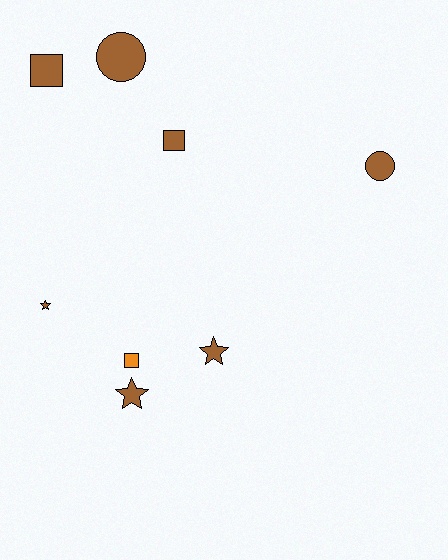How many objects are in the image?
There are 8 objects.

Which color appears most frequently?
Brown, with 7 objects.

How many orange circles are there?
There are no orange circles.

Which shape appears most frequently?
Square, with 3 objects.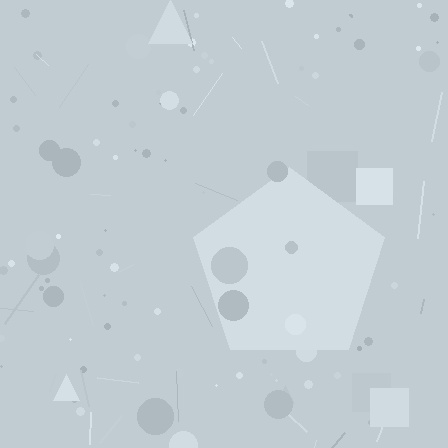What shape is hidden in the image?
A pentagon is hidden in the image.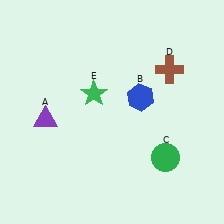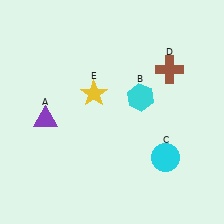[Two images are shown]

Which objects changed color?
B changed from blue to cyan. C changed from green to cyan. E changed from green to yellow.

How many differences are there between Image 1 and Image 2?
There are 3 differences between the two images.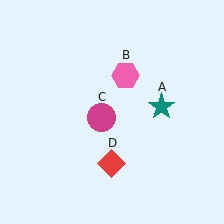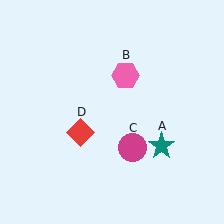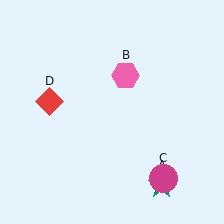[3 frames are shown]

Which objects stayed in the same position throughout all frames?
Pink hexagon (object B) remained stationary.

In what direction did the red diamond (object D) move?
The red diamond (object D) moved up and to the left.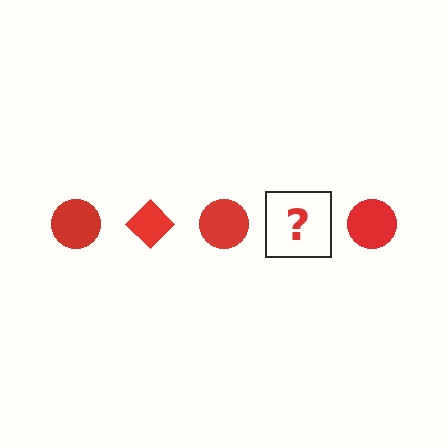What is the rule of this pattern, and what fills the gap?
The rule is that the pattern cycles through circle, diamond shapes in red. The gap should be filled with a red diamond.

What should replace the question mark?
The question mark should be replaced with a red diamond.